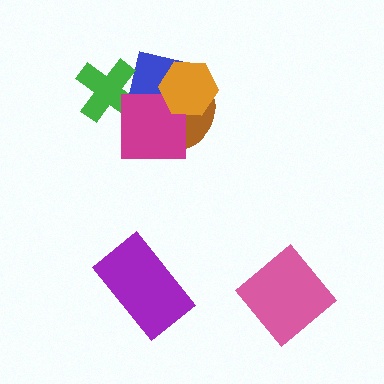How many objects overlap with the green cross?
2 objects overlap with the green cross.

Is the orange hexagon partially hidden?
No, no other shape covers it.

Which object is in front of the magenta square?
The orange hexagon is in front of the magenta square.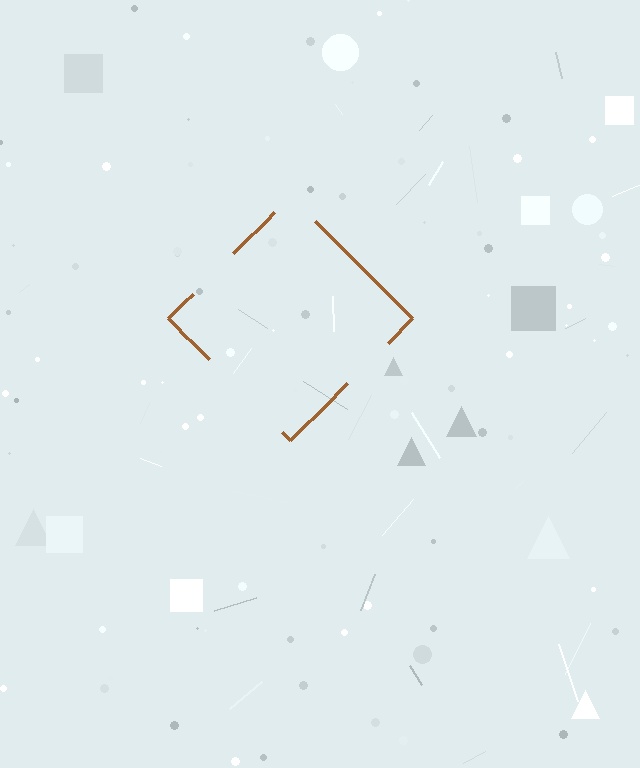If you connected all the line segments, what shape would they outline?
They would outline a diamond.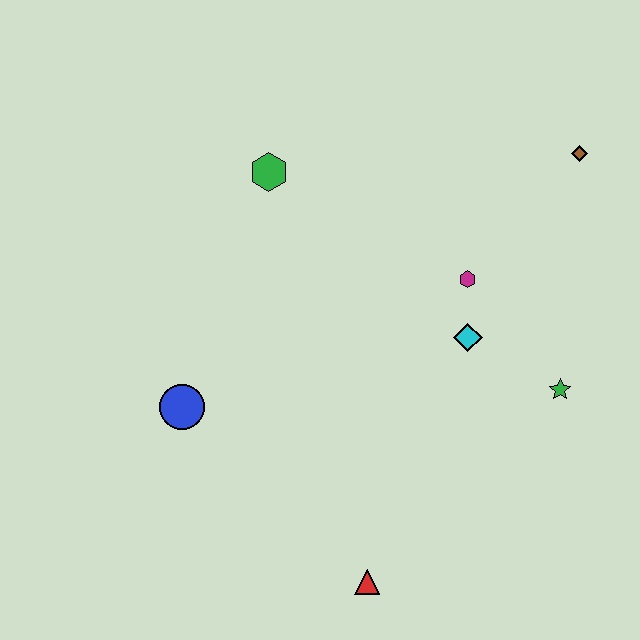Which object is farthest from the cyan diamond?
The blue circle is farthest from the cyan diamond.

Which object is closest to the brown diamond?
The magenta hexagon is closest to the brown diamond.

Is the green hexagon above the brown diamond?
No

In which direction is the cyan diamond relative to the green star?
The cyan diamond is to the left of the green star.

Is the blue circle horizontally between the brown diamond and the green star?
No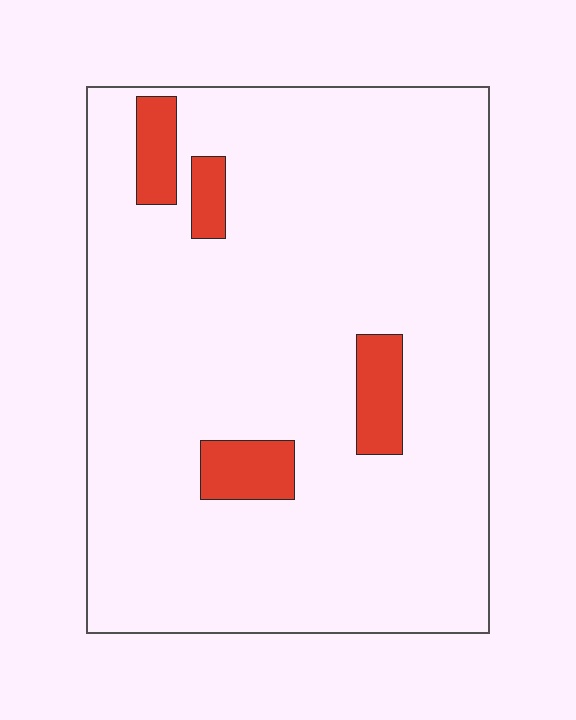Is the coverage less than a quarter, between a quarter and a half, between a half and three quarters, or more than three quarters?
Less than a quarter.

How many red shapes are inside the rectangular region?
4.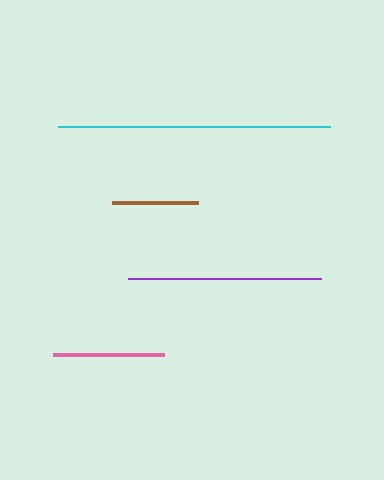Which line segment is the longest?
The cyan line is the longest at approximately 272 pixels.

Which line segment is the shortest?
The brown line is the shortest at approximately 86 pixels.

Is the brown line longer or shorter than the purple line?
The purple line is longer than the brown line.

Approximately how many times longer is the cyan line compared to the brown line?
The cyan line is approximately 3.2 times the length of the brown line.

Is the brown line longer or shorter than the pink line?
The pink line is longer than the brown line.